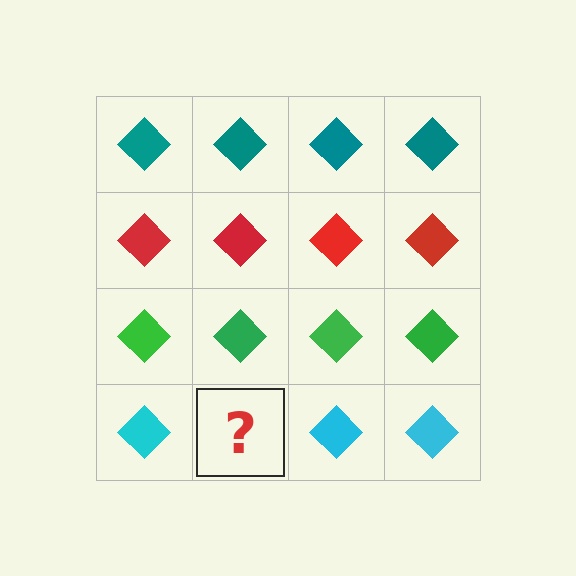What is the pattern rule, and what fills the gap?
The rule is that each row has a consistent color. The gap should be filled with a cyan diamond.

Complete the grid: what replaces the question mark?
The question mark should be replaced with a cyan diamond.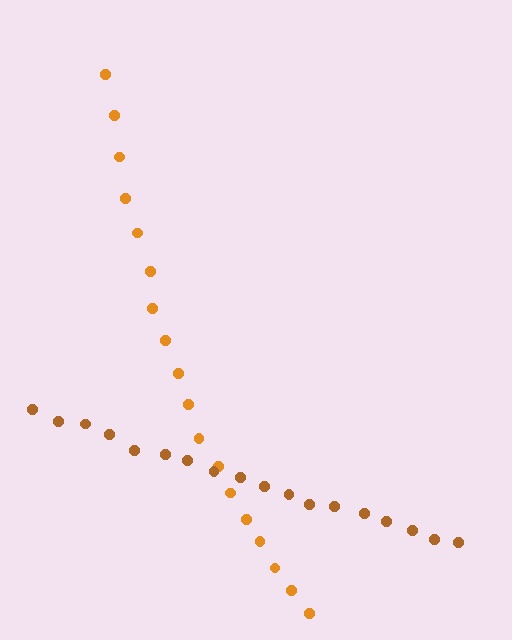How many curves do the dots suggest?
There are 2 distinct paths.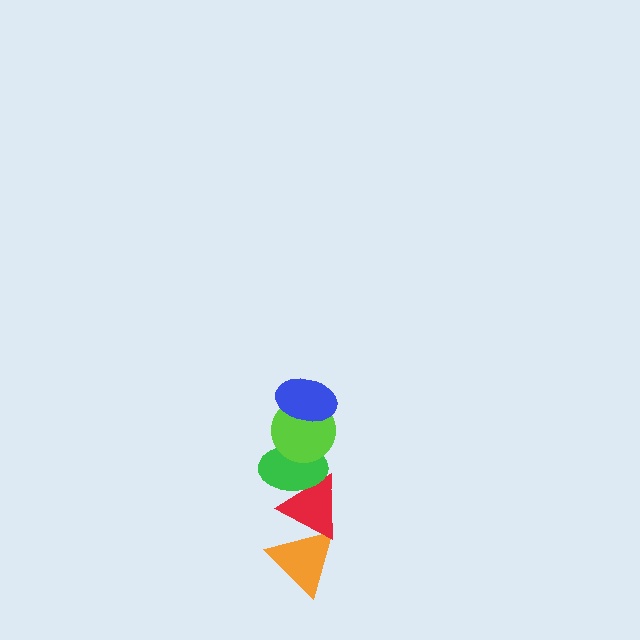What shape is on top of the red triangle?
The green ellipse is on top of the red triangle.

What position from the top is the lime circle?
The lime circle is 2nd from the top.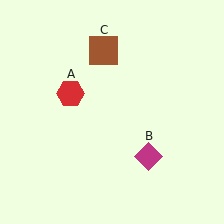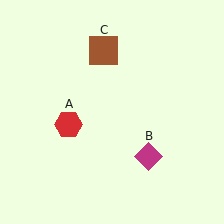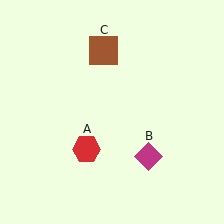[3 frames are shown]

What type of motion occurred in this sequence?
The red hexagon (object A) rotated counterclockwise around the center of the scene.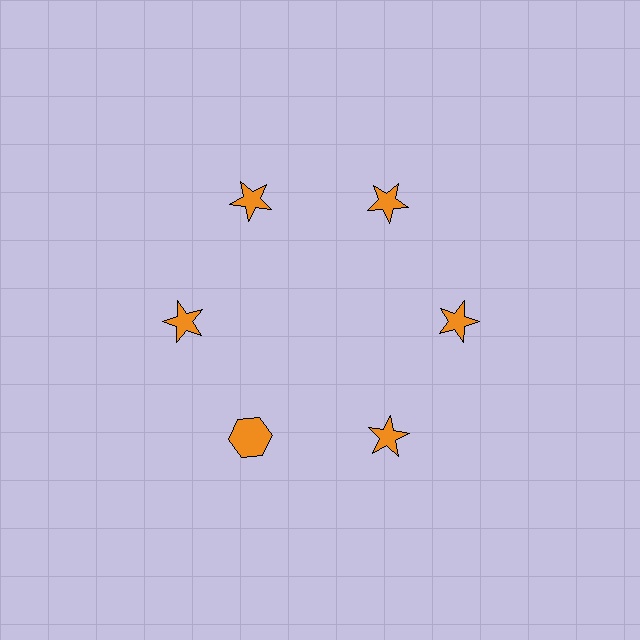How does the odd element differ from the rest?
It has a different shape: hexagon instead of star.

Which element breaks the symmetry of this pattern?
The orange hexagon at roughly the 7 o'clock position breaks the symmetry. All other shapes are orange stars.